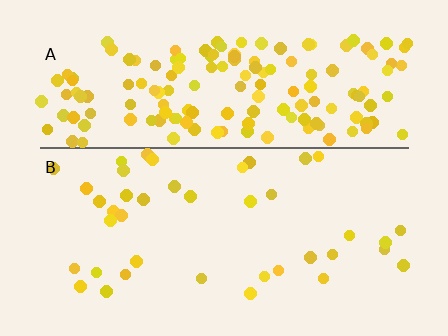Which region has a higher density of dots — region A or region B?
A (the top).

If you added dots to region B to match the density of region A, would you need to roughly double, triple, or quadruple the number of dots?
Approximately quadruple.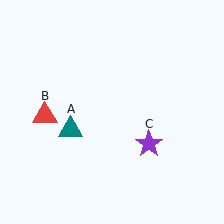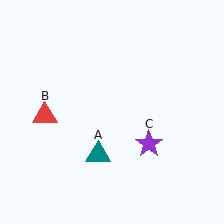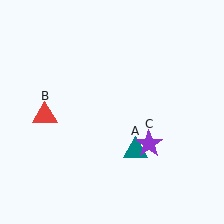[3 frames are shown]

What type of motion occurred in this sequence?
The teal triangle (object A) rotated counterclockwise around the center of the scene.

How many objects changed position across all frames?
1 object changed position: teal triangle (object A).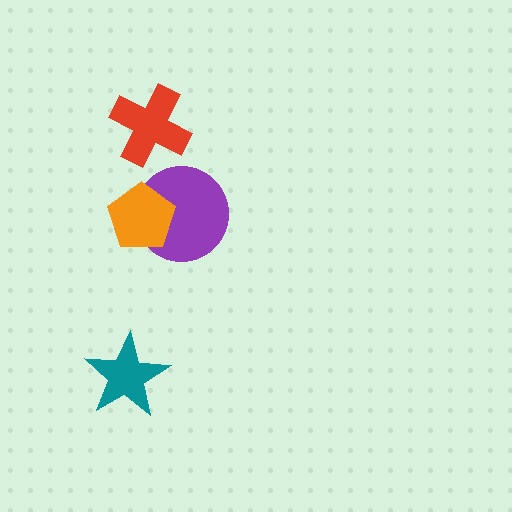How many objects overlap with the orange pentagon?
1 object overlaps with the orange pentagon.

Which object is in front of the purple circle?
The orange pentagon is in front of the purple circle.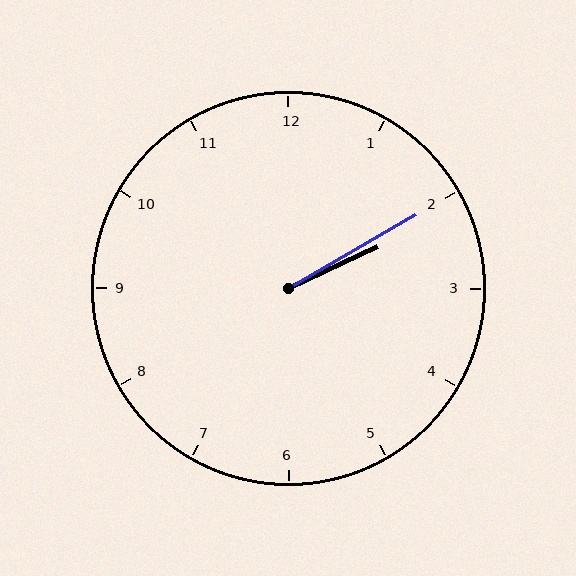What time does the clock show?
2:10.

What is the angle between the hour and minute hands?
Approximately 5 degrees.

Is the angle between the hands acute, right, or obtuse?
It is acute.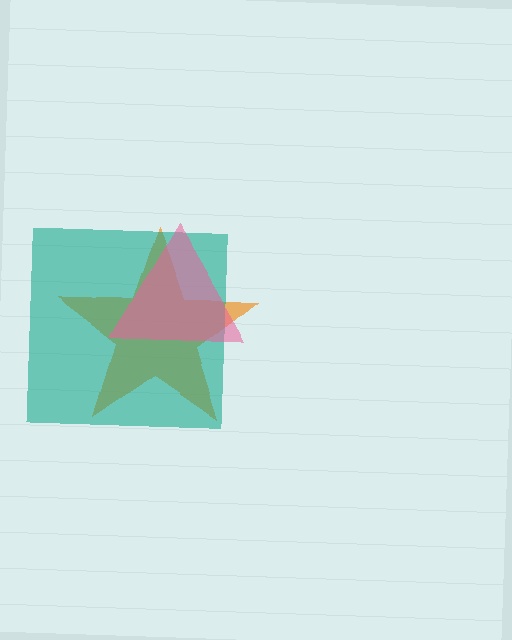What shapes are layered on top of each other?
The layered shapes are: an orange star, a teal square, a pink triangle.